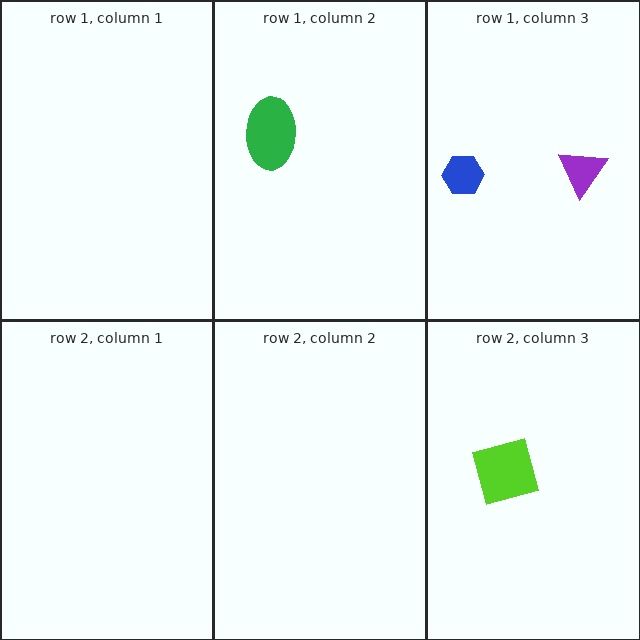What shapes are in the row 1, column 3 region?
The blue hexagon, the purple triangle.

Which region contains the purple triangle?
The row 1, column 3 region.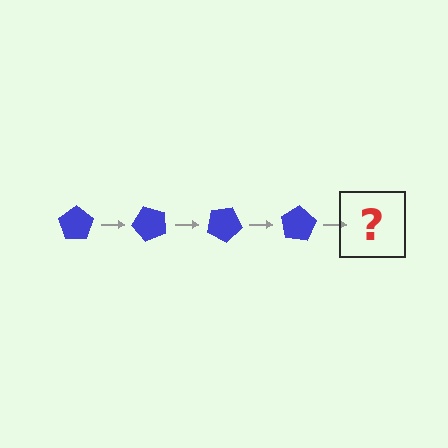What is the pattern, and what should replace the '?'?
The pattern is that the pentagon rotates 50 degrees each step. The '?' should be a blue pentagon rotated 200 degrees.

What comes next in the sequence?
The next element should be a blue pentagon rotated 200 degrees.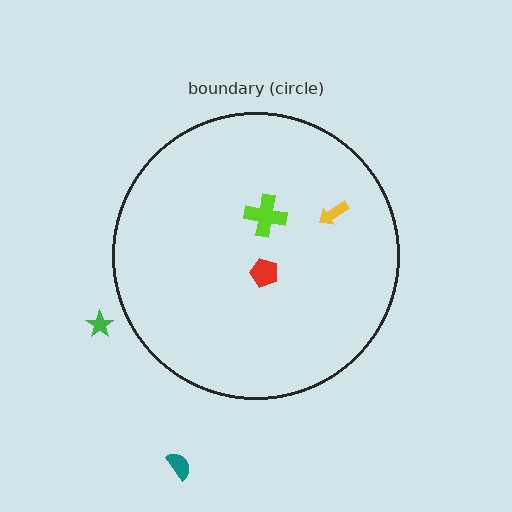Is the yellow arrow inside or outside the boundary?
Inside.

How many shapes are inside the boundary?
3 inside, 2 outside.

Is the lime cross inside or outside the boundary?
Inside.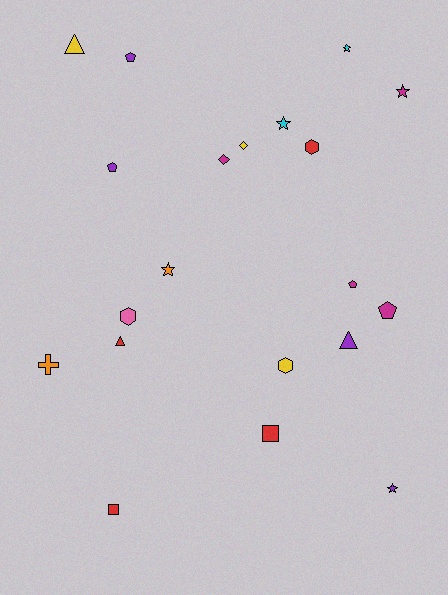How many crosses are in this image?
There is 1 cross.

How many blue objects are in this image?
There are no blue objects.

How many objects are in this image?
There are 20 objects.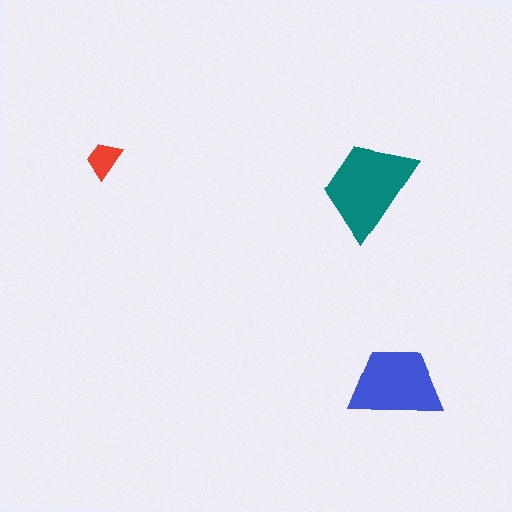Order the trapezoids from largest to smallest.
the teal one, the blue one, the red one.